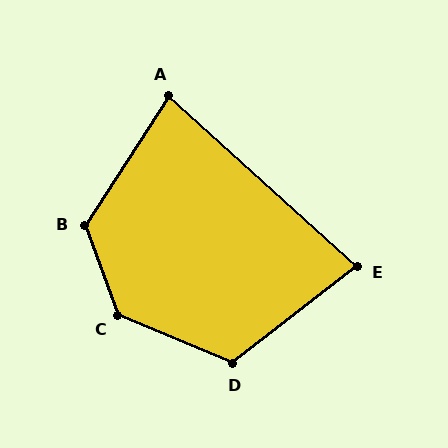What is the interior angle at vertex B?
Approximately 126 degrees (obtuse).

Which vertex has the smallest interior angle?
E, at approximately 80 degrees.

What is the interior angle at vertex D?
Approximately 119 degrees (obtuse).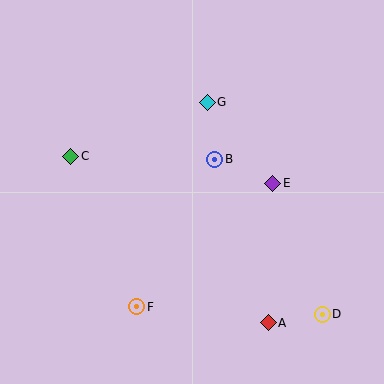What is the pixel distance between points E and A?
The distance between E and A is 140 pixels.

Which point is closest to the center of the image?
Point B at (215, 159) is closest to the center.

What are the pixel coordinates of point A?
Point A is at (268, 323).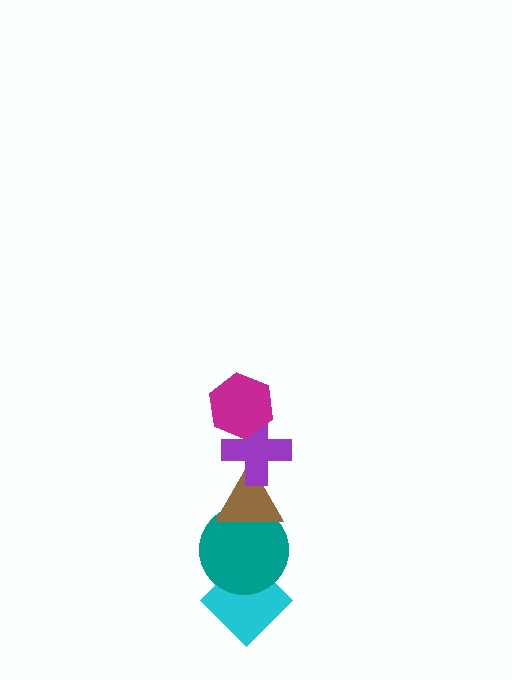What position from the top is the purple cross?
The purple cross is 2nd from the top.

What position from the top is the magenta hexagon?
The magenta hexagon is 1st from the top.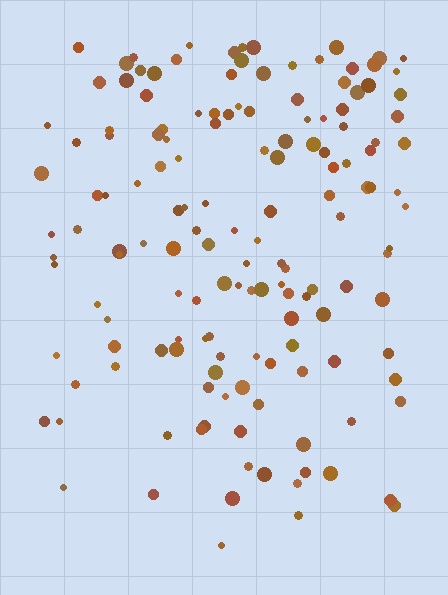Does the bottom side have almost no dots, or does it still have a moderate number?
Still a moderate number, just noticeably fewer than the top.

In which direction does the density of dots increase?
From bottom to top, with the top side densest.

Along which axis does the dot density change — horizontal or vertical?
Vertical.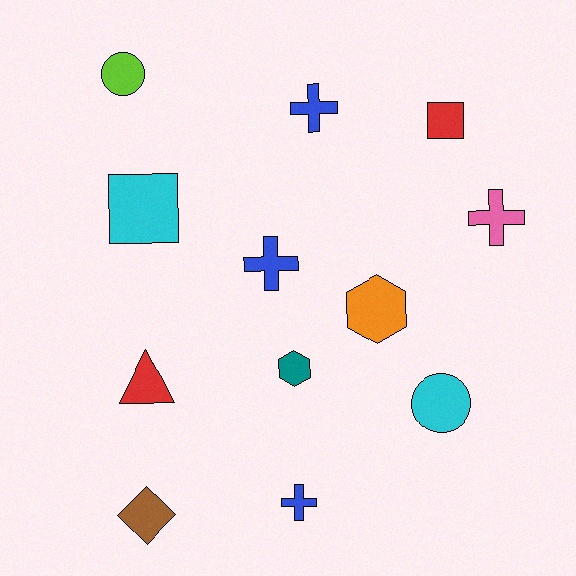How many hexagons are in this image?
There are 2 hexagons.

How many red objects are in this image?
There are 2 red objects.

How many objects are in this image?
There are 12 objects.